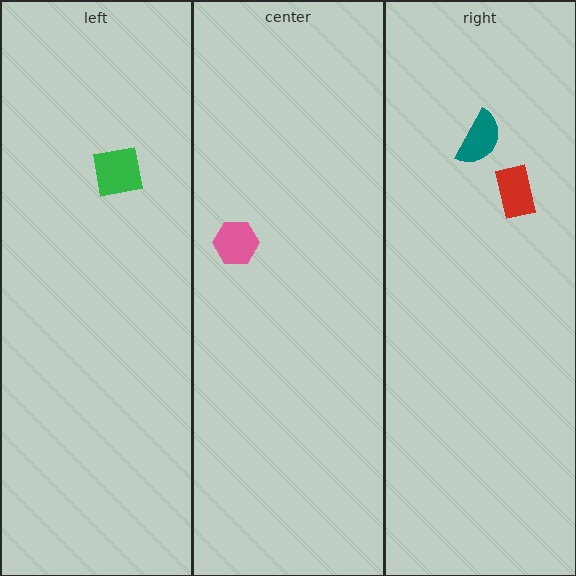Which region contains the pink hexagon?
The center region.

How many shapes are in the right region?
2.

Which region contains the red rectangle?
The right region.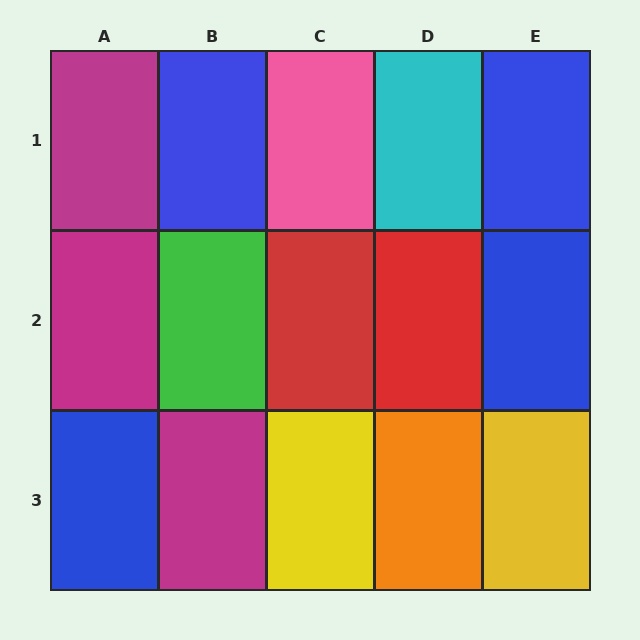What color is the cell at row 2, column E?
Blue.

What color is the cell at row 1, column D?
Cyan.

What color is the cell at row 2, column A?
Magenta.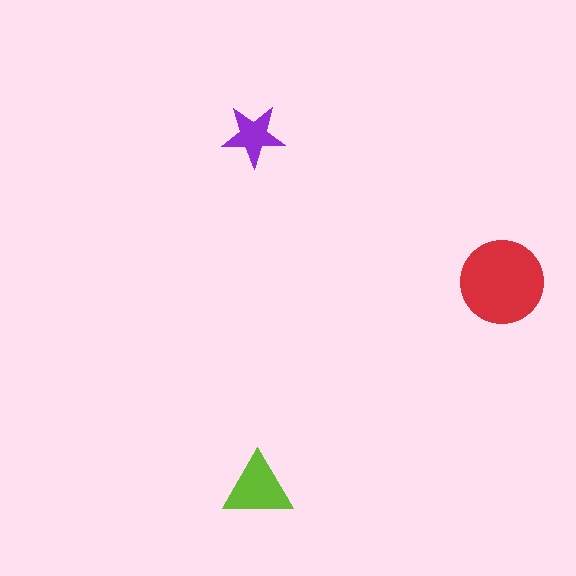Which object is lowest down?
The lime triangle is bottommost.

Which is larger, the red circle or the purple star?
The red circle.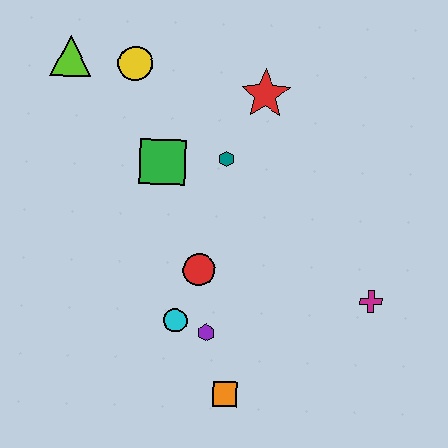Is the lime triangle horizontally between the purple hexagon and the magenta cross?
No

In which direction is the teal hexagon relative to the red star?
The teal hexagon is below the red star.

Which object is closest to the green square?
The teal hexagon is closest to the green square.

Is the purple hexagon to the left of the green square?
No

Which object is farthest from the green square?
The magenta cross is farthest from the green square.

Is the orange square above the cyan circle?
No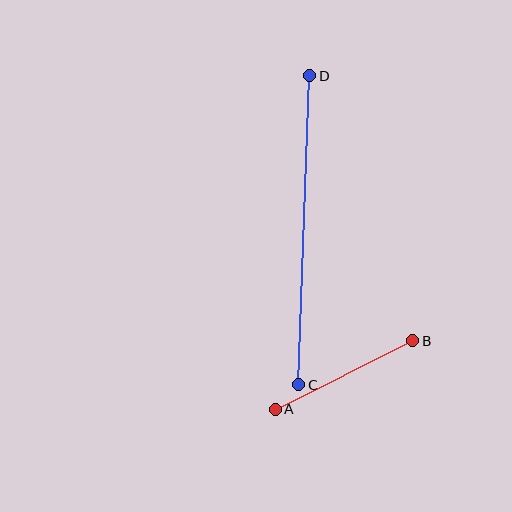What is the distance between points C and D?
The distance is approximately 309 pixels.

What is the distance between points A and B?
The distance is approximately 154 pixels.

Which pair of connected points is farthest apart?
Points C and D are farthest apart.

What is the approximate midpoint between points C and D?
The midpoint is at approximately (304, 230) pixels.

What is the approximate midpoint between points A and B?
The midpoint is at approximately (344, 375) pixels.